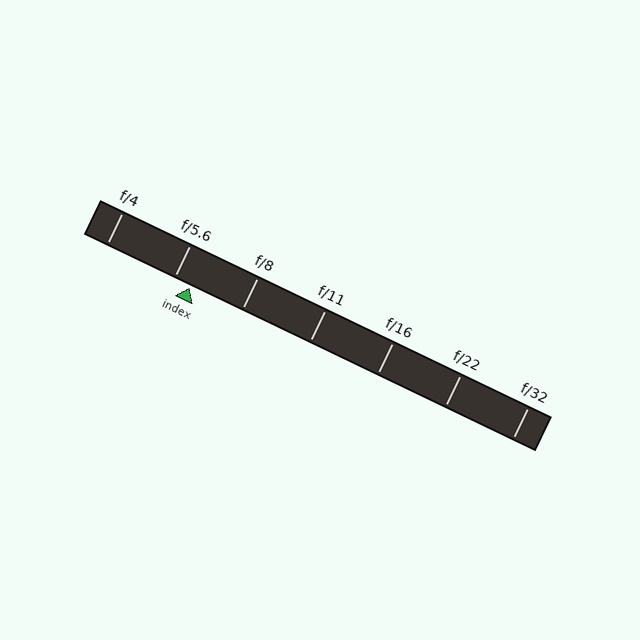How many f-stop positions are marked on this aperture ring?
There are 7 f-stop positions marked.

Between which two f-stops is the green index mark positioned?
The index mark is between f/5.6 and f/8.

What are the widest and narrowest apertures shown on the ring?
The widest aperture shown is f/4 and the narrowest is f/32.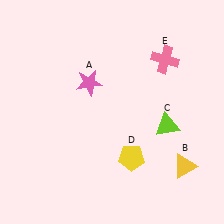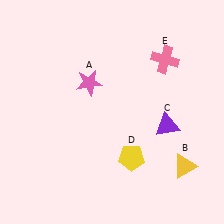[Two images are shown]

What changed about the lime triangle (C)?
In Image 1, C is lime. In Image 2, it changed to purple.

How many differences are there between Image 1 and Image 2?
There is 1 difference between the two images.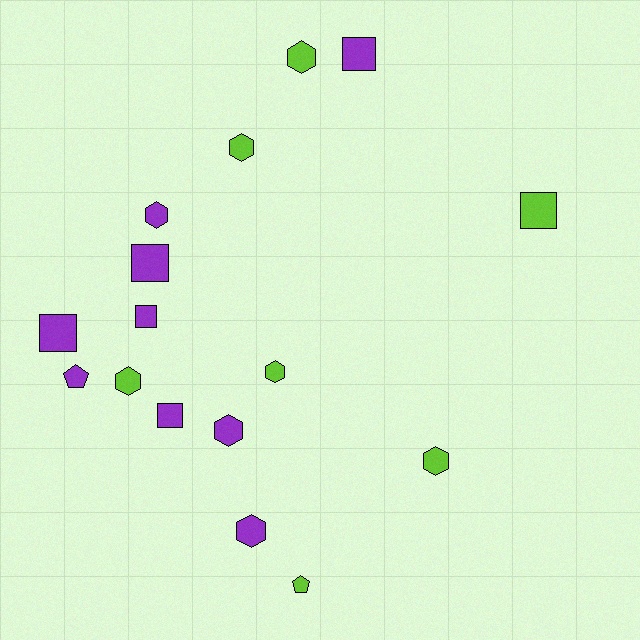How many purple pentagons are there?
There is 1 purple pentagon.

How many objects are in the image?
There are 16 objects.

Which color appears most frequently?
Purple, with 9 objects.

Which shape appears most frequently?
Hexagon, with 8 objects.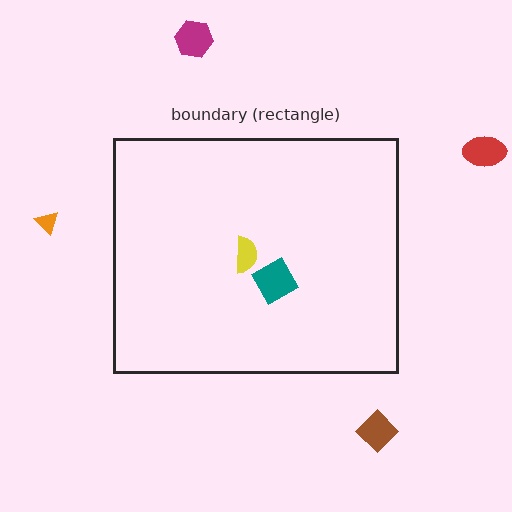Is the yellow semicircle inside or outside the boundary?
Inside.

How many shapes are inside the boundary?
2 inside, 4 outside.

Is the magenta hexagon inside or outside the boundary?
Outside.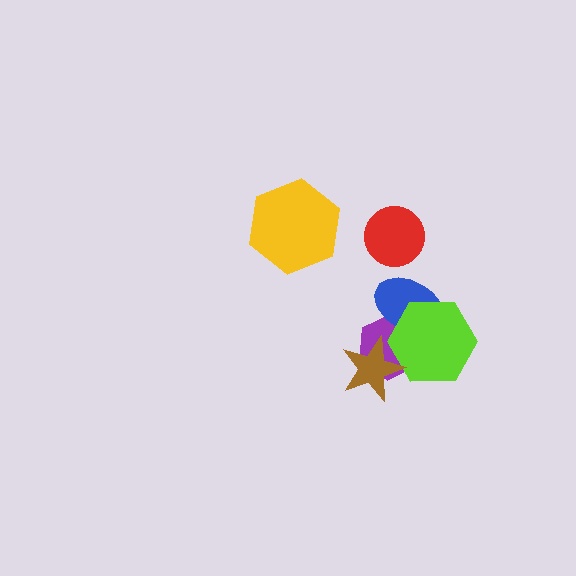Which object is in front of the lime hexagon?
The brown star is in front of the lime hexagon.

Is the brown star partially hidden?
No, no other shape covers it.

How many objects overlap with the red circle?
0 objects overlap with the red circle.